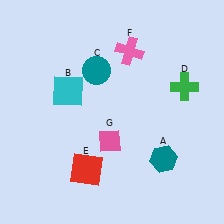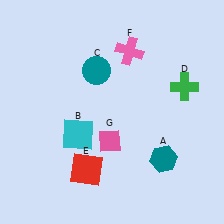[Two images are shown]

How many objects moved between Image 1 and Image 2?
1 object moved between the two images.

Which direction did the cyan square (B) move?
The cyan square (B) moved down.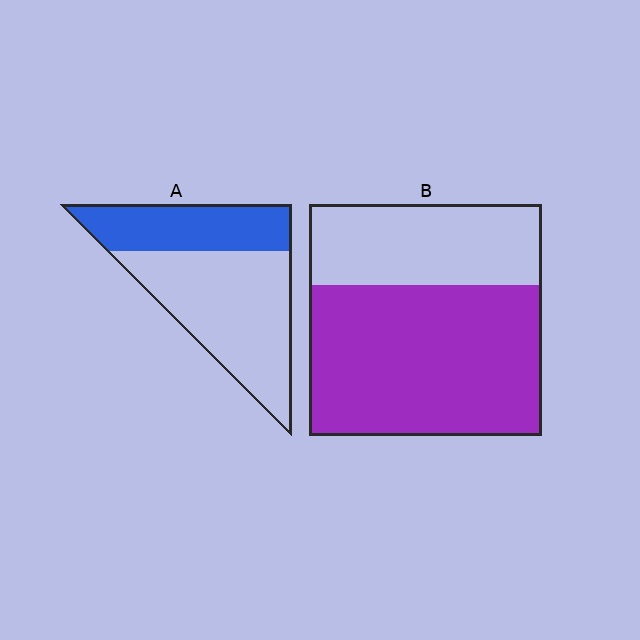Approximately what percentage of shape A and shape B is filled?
A is approximately 35% and B is approximately 65%.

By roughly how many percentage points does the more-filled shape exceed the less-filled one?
By roughly 30 percentage points (B over A).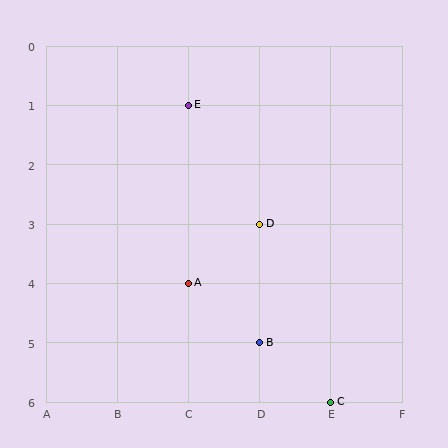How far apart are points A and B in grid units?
Points A and B are 1 column and 1 row apart (about 1.4 grid units diagonally).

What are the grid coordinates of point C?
Point C is at grid coordinates (E, 6).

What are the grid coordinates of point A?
Point A is at grid coordinates (C, 4).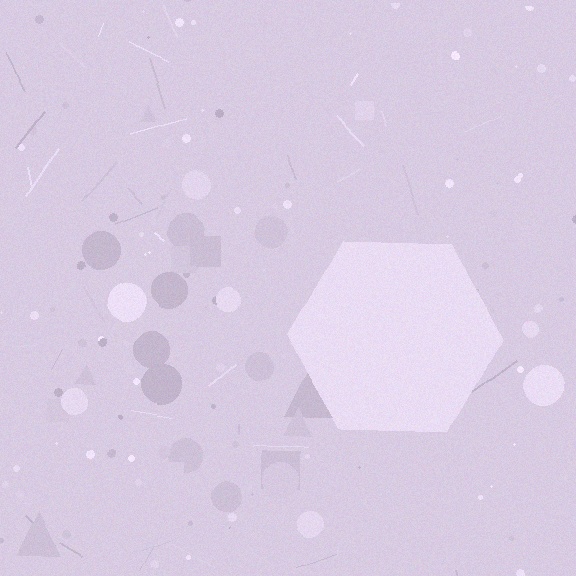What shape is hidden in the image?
A hexagon is hidden in the image.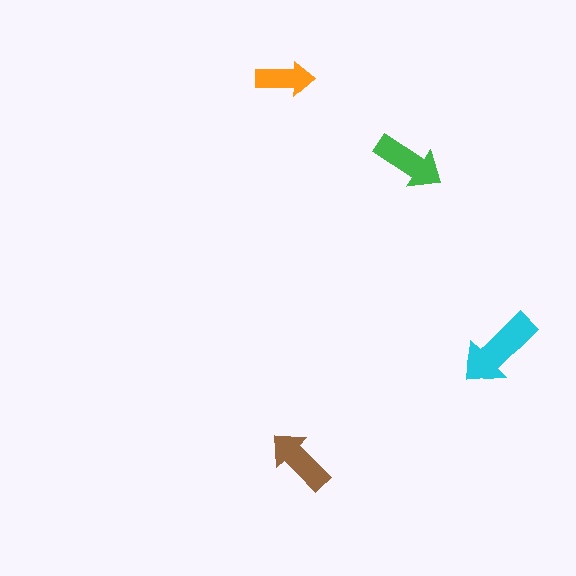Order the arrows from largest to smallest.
the cyan one, the green one, the brown one, the orange one.